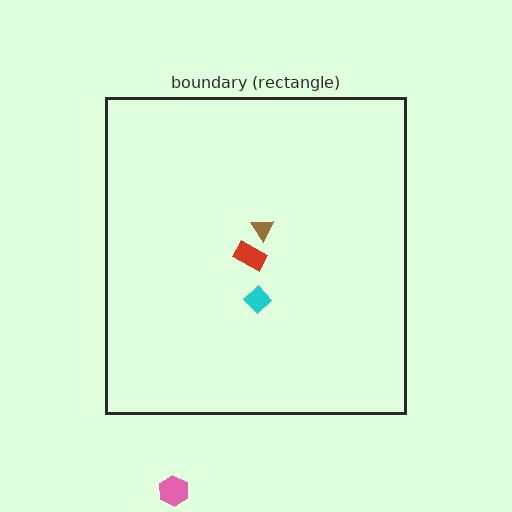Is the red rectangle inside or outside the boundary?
Inside.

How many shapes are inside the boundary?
3 inside, 1 outside.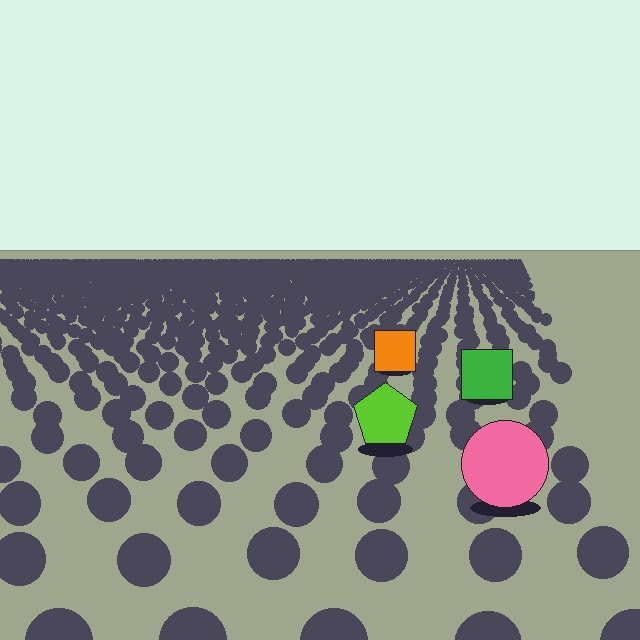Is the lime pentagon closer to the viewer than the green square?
Yes. The lime pentagon is closer — you can tell from the texture gradient: the ground texture is coarser near it.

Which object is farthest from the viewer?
The orange square is farthest from the viewer. It appears smaller and the ground texture around it is denser.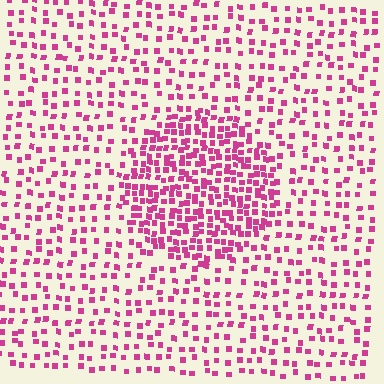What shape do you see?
I see a circle.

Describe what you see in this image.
The image contains small magenta elements arranged at two different densities. A circle-shaped region is visible where the elements are more densely packed than the surrounding area.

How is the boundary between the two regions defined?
The boundary is defined by a change in element density (approximately 2.2x ratio). All elements are the same color, size, and shape.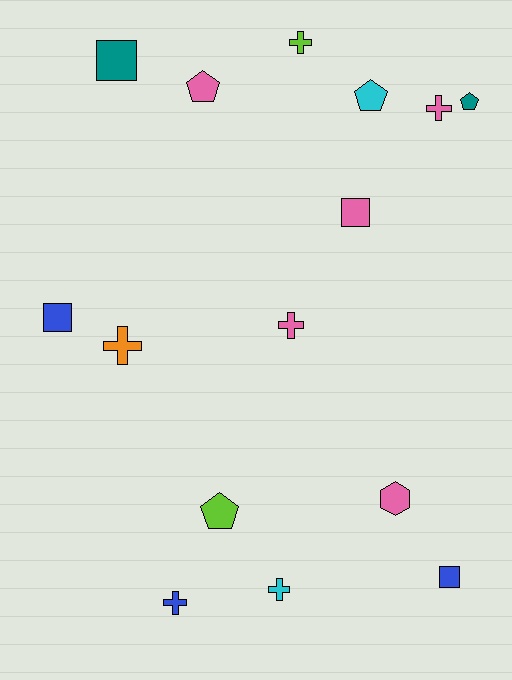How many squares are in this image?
There are 4 squares.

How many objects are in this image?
There are 15 objects.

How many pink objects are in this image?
There are 5 pink objects.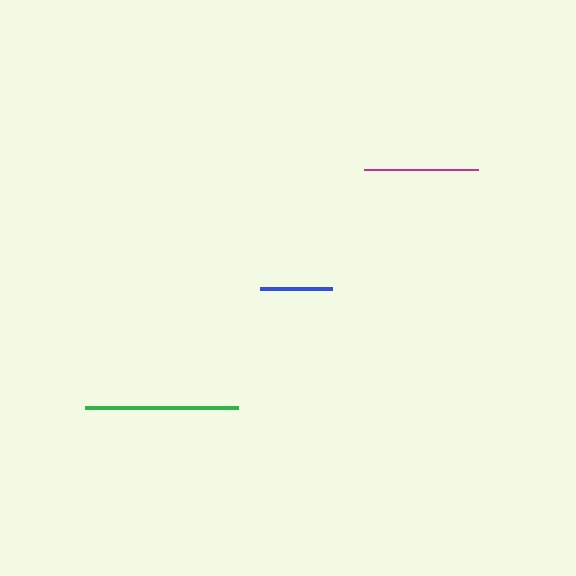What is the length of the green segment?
The green segment is approximately 153 pixels long.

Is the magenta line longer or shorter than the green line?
The green line is longer than the magenta line.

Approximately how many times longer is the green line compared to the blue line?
The green line is approximately 2.1 times the length of the blue line.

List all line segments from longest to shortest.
From longest to shortest: green, magenta, blue.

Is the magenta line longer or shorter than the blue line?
The magenta line is longer than the blue line.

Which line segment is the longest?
The green line is the longest at approximately 153 pixels.